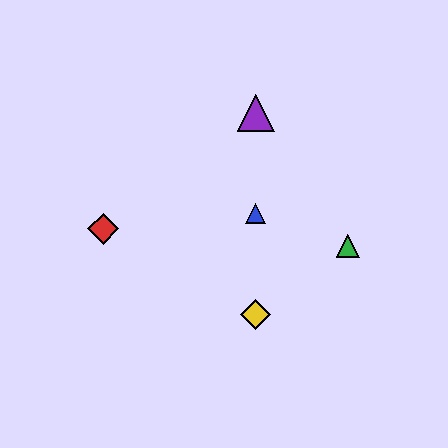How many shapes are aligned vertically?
3 shapes (the blue triangle, the yellow diamond, the purple triangle) are aligned vertically.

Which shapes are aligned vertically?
The blue triangle, the yellow diamond, the purple triangle are aligned vertically.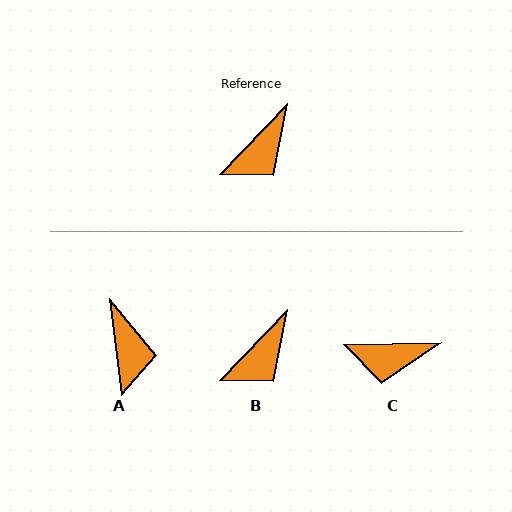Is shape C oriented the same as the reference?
No, it is off by about 45 degrees.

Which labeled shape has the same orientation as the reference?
B.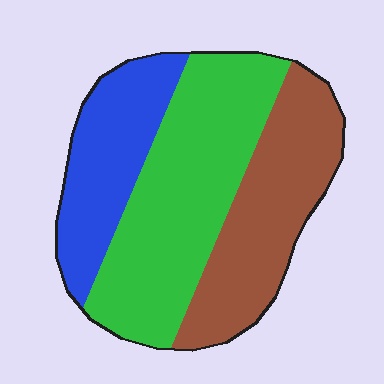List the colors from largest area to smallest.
From largest to smallest: green, brown, blue.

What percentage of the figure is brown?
Brown covers roughly 30% of the figure.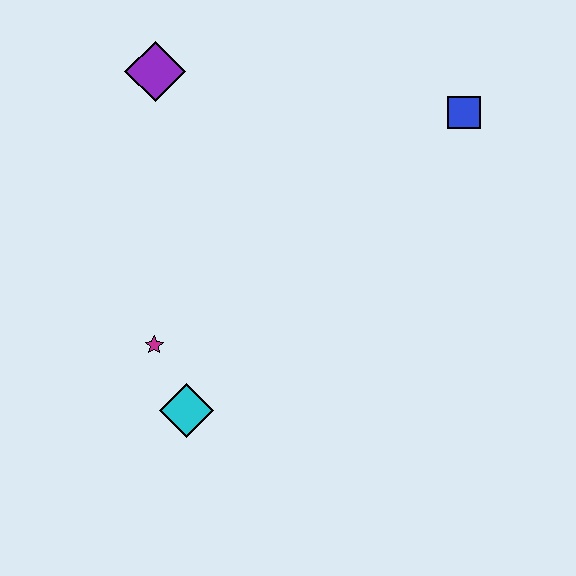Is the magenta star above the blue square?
No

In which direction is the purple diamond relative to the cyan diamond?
The purple diamond is above the cyan diamond.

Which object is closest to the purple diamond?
The magenta star is closest to the purple diamond.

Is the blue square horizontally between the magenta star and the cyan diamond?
No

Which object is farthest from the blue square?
The cyan diamond is farthest from the blue square.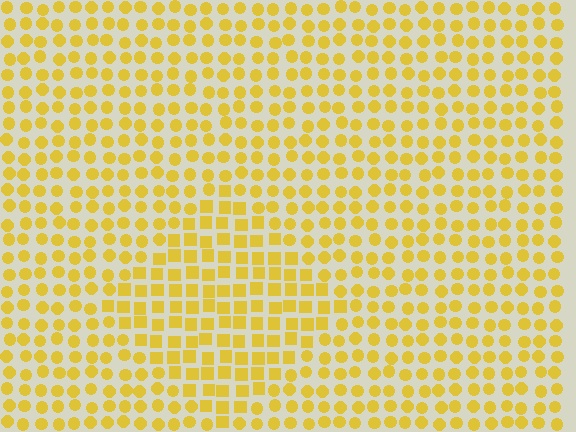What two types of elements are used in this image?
The image uses squares inside the diamond region and circles outside it.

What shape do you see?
I see a diamond.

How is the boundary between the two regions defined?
The boundary is defined by a change in element shape: squares inside vs. circles outside. All elements share the same color and spacing.